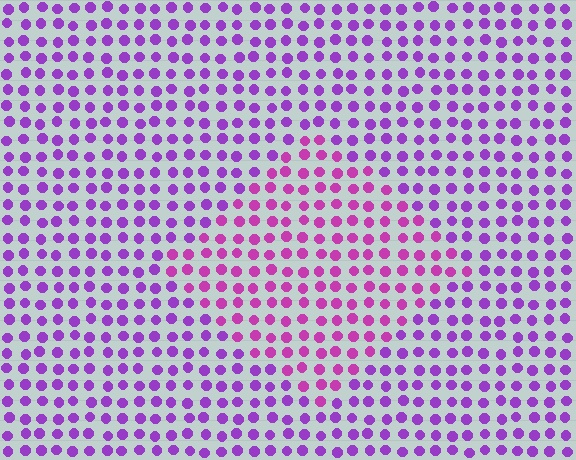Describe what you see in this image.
The image is filled with small purple elements in a uniform arrangement. A diamond-shaped region is visible where the elements are tinted to a slightly different hue, forming a subtle color boundary.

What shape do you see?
I see a diamond.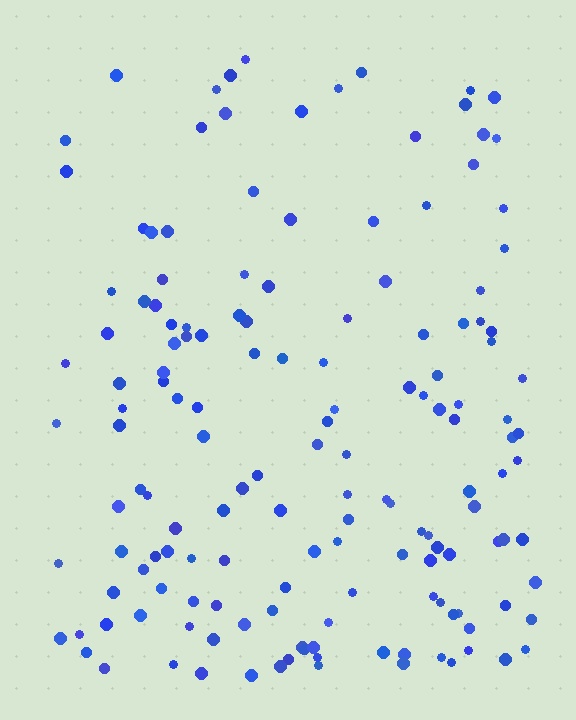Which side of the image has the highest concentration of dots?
The bottom.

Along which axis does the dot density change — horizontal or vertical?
Vertical.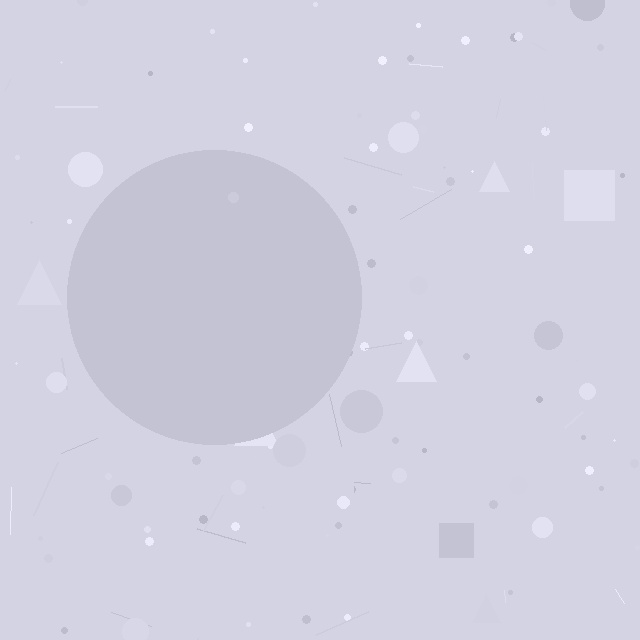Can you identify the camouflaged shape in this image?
The camouflaged shape is a circle.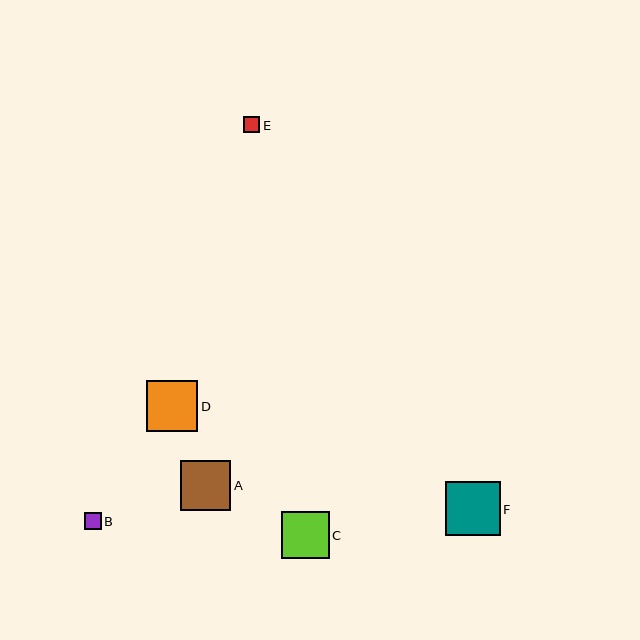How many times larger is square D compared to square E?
Square D is approximately 3.3 times the size of square E.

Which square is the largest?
Square F is the largest with a size of approximately 54 pixels.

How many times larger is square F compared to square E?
Square F is approximately 3.4 times the size of square E.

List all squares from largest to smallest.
From largest to smallest: F, D, A, C, B, E.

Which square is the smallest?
Square E is the smallest with a size of approximately 16 pixels.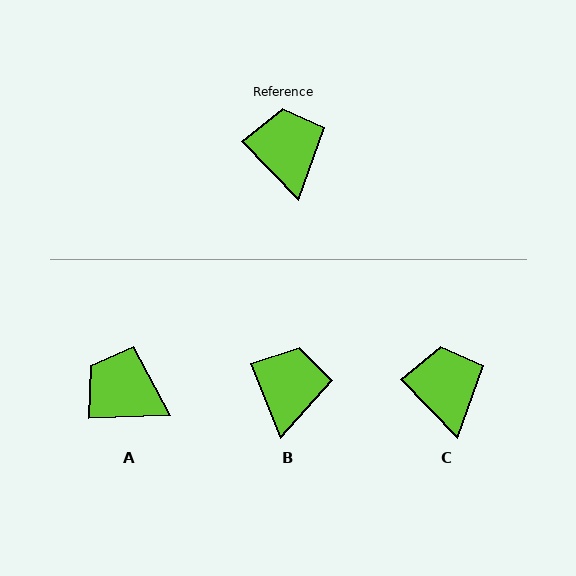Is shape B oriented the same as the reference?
No, it is off by about 22 degrees.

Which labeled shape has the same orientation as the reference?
C.